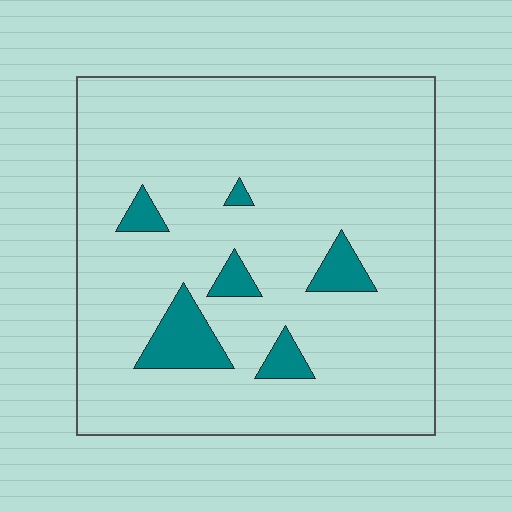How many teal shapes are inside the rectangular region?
6.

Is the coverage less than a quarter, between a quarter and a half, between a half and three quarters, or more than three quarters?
Less than a quarter.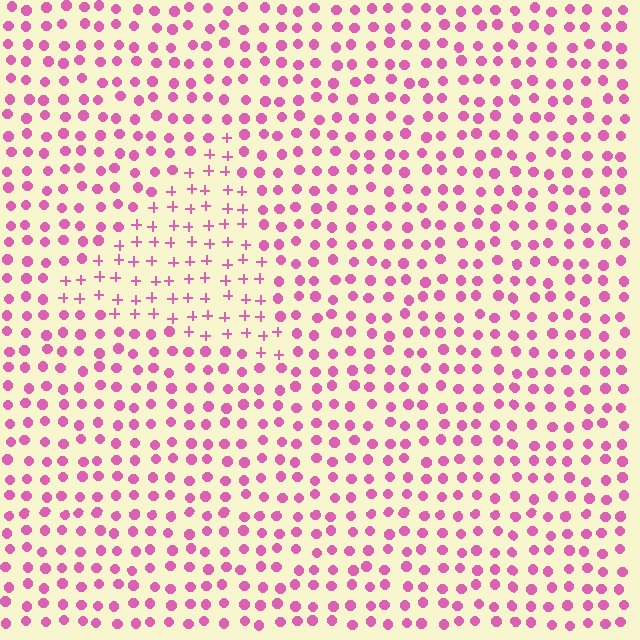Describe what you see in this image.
The image is filled with small pink elements arranged in a uniform grid. A triangle-shaped region contains plus signs, while the surrounding area contains circles. The boundary is defined purely by the change in element shape.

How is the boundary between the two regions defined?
The boundary is defined by a change in element shape: plus signs inside vs. circles outside. All elements share the same color and spacing.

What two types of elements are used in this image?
The image uses plus signs inside the triangle region and circles outside it.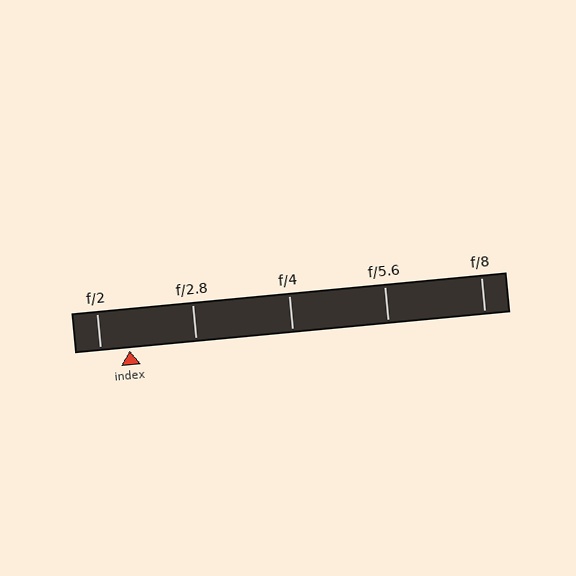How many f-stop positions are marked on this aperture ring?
There are 5 f-stop positions marked.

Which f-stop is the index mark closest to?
The index mark is closest to f/2.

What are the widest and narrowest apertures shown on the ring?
The widest aperture shown is f/2 and the narrowest is f/8.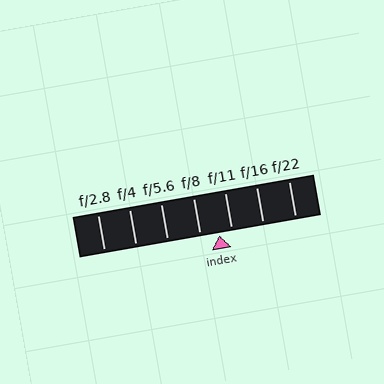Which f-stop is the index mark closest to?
The index mark is closest to f/11.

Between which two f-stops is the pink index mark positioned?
The index mark is between f/8 and f/11.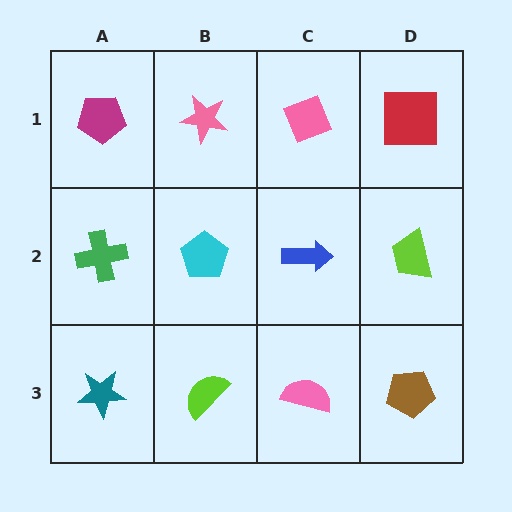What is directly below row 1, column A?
A green cross.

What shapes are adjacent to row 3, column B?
A cyan pentagon (row 2, column B), a teal star (row 3, column A), a pink semicircle (row 3, column C).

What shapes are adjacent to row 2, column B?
A pink star (row 1, column B), a lime semicircle (row 3, column B), a green cross (row 2, column A), a blue arrow (row 2, column C).